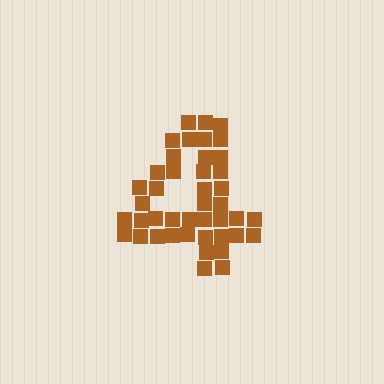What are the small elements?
The small elements are squares.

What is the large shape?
The large shape is the digit 4.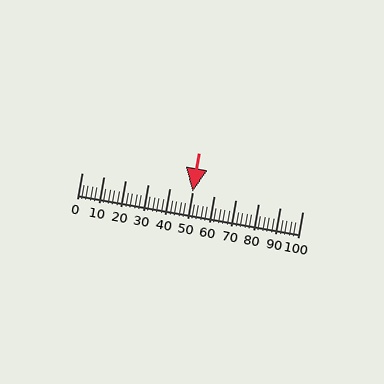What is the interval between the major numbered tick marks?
The major tick marks are spaced 10 units apart.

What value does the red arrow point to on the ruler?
The red arrow points to approximately 50.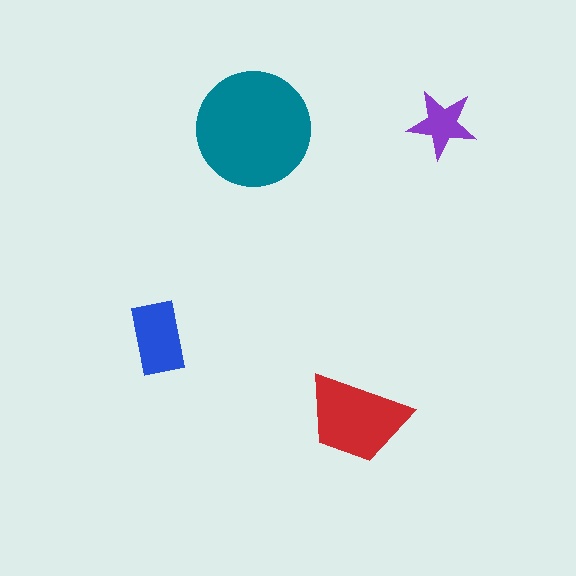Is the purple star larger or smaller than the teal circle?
Smaller.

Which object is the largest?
The teal circle.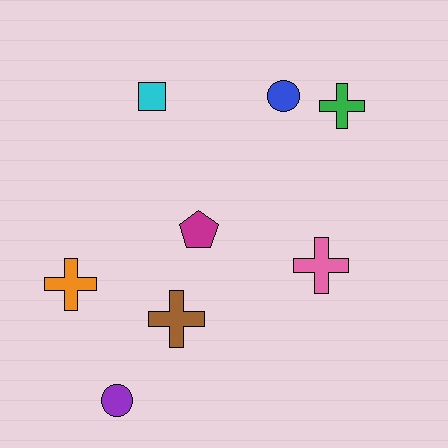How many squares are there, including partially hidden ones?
There is 1 square.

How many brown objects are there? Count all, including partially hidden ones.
There is 1 brown object.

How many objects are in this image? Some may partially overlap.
There are 8 objects.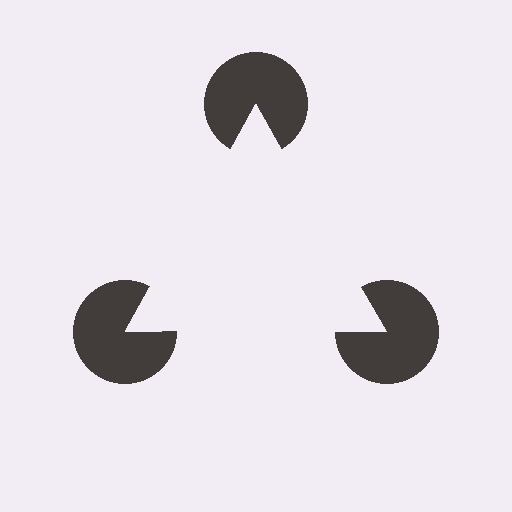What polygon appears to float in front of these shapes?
An illusory triangle — its edges are inferred from the aligned wedge cuts in the pac-man discs, not physically drawn.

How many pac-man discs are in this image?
There are 3 — one at each vertex of the illusory triangle.